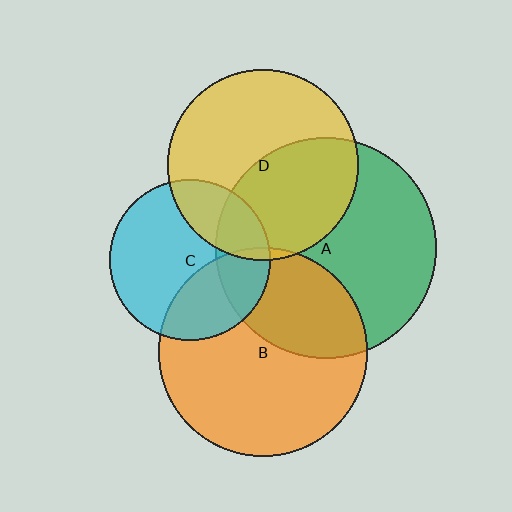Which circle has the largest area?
Circle A (green).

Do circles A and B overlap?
Yes.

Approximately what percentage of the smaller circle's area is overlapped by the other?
Approximately 35%.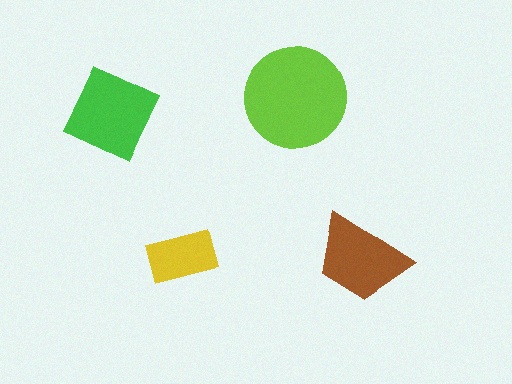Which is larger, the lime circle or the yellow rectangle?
The lime circle.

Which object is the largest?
The lime circle.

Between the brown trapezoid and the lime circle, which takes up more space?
The lime circle.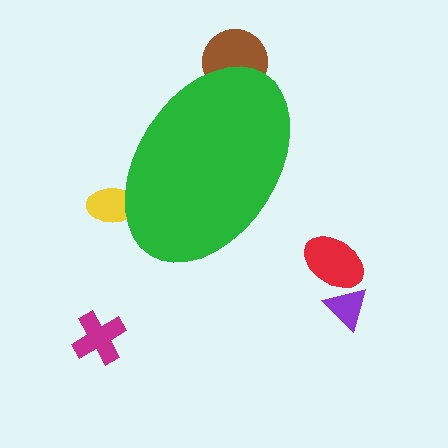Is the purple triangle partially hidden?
No, the purple triangle is fully visible.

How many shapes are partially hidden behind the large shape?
2 shapes are partially hidden.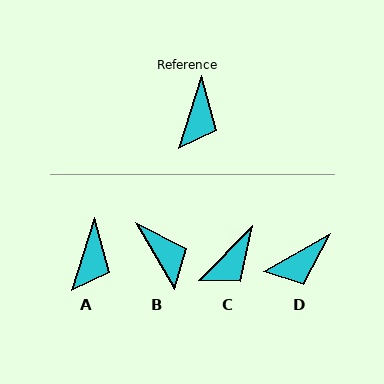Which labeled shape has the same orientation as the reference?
A.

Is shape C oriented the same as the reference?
No, it is off by about 27 degrees.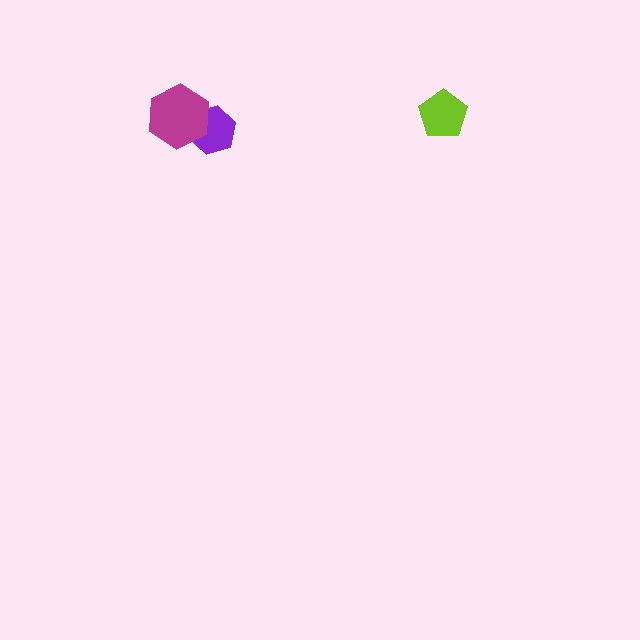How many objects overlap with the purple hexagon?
1 object overlaps with the purple hexagon.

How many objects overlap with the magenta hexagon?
1 object overlaps with the magenta hexagon.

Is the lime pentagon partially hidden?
No, no other shape covers it.